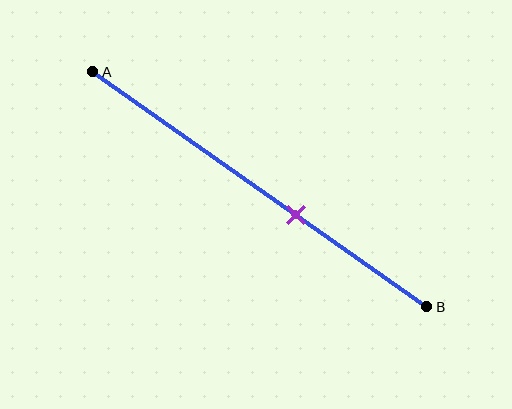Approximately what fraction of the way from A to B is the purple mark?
The purple mark is approximately 60% of the way from A to B.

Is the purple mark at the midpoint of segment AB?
No, the mark is at about 60% from A, not at the 50% midpoint.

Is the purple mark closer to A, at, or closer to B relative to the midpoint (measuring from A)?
The purple mark is closer to point B than the midpoint of segment AB.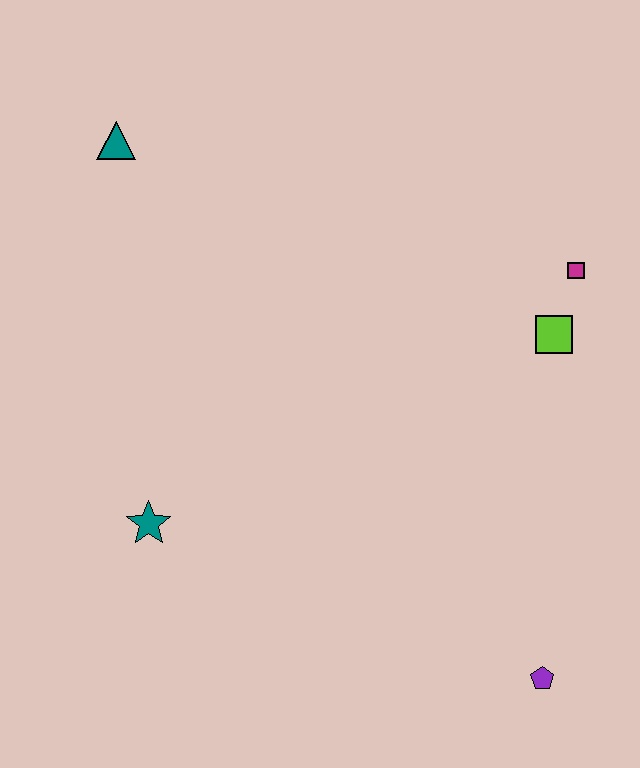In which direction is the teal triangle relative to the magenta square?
The teal triangle is to the left of the magenta square.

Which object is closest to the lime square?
The magenta square is closest to the lime square.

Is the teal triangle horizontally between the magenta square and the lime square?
No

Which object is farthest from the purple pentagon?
The teal triangle is farthest from the purple pentagon.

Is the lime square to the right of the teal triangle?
Yes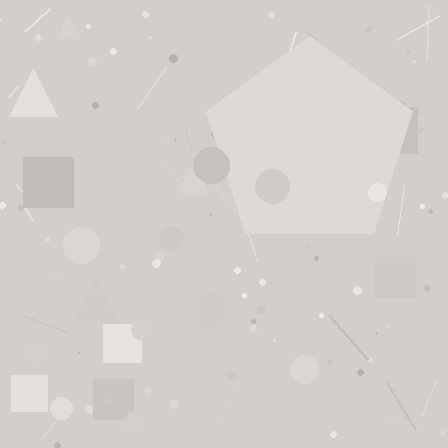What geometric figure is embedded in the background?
A pentagon is embedded in the background.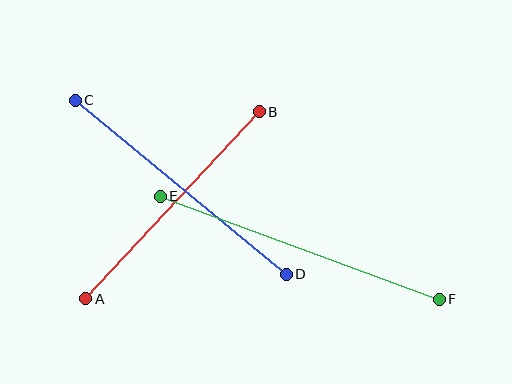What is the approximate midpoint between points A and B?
The midpoint is at approximately (172, 205) pixels.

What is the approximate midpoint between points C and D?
The midpoint is at approximately (181, 187) pixels.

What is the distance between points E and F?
The distance is approximately 297 pixels.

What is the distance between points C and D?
The distance is approximately 273 pixels.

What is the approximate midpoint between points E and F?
The midpoint is at approximately (300, 248) pixels.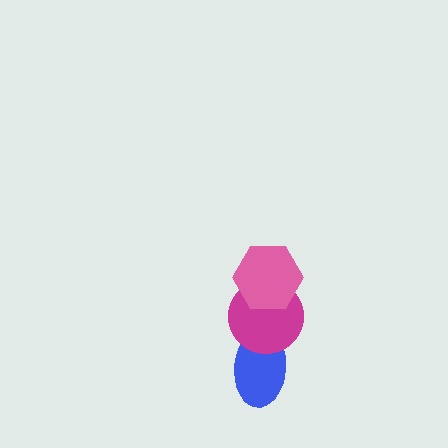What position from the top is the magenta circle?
The magenta circle is 2nd from the top.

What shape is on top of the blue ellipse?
The magenta circle is on top of the blue ellipse.